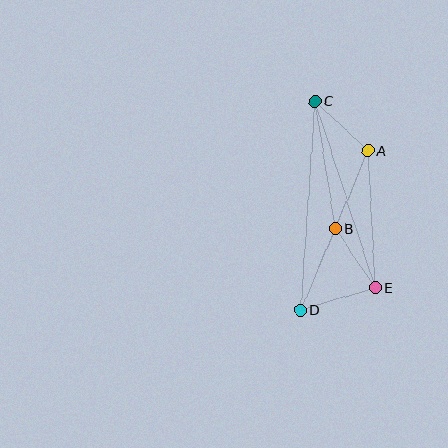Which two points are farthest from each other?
Points C and D are farthest from each other.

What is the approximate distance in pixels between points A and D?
The distance between A and D is approximately 173 pixels.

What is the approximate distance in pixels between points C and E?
The distance between C and E is approximately 196 pixels.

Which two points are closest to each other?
Points B and E are closest to each other.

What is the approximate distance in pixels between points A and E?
The distance between A and E is approximately 137 pixels.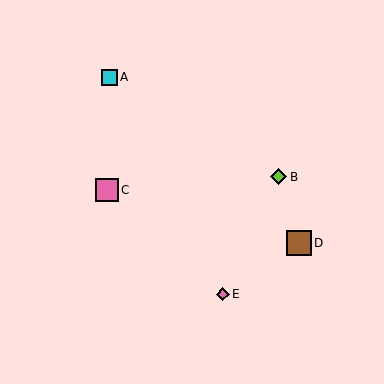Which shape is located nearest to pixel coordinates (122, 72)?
The cyan square (labeled A) at (110, 77) is nearest to that location.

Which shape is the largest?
The brown square (labeled D) is the largest.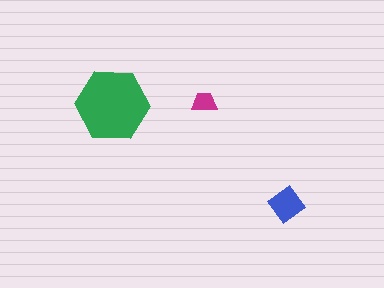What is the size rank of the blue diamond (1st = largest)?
2nd.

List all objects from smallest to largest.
The magenta trapezoid, the blue diamond, the green hexagon.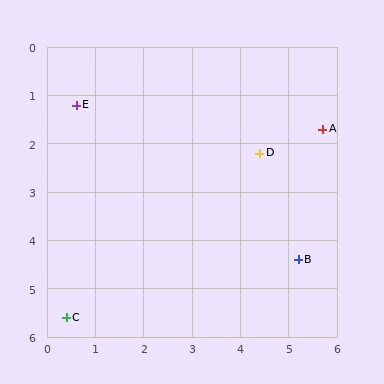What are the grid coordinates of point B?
Point B is at approximately (5.2, 4.4).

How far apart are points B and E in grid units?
Points B and E are about 5.6 grid units apart.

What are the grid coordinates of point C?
Point C is at approximately (0.4, 5.6).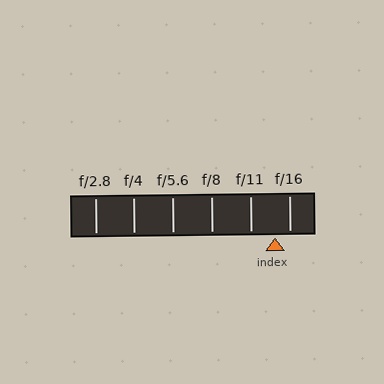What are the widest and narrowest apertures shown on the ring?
The widest aperture shown is f/2.8 and the narrowest is f/16.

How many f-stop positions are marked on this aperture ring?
There are 6 f-stop positions marked.